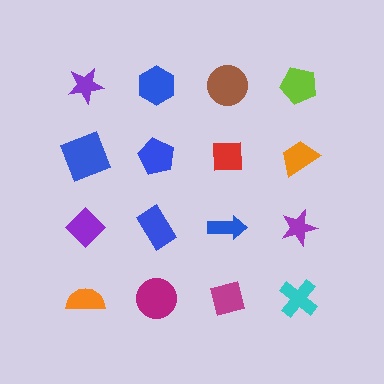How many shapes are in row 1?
4 shapes.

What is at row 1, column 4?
A lime pentagon.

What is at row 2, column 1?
A blue square.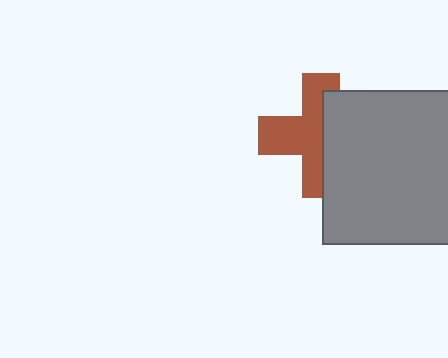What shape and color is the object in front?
The object in front is a gray square.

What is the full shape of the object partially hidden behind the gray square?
The partially hidden object is a brown cross.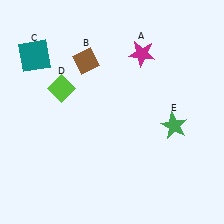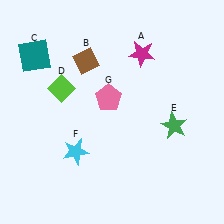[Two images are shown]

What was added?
A cyan star (F), a pink pentagon (G) were added in Image 2.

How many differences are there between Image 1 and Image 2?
There are 2 differences between the two images.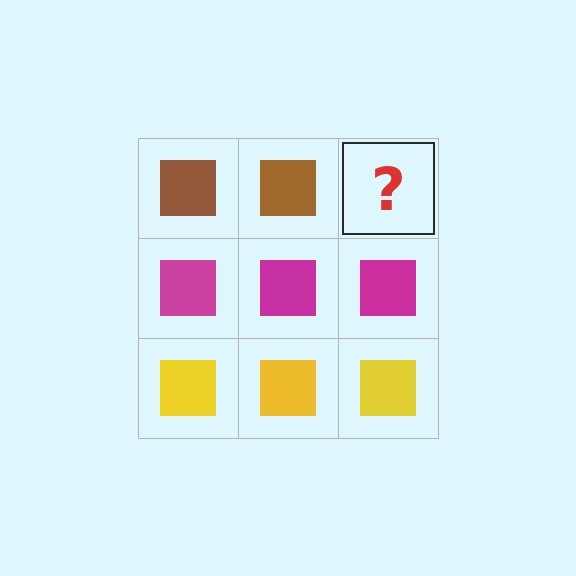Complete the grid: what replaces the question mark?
The question mark should be replaced with a brown square.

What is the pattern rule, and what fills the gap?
The rule is that each row has a consistent color. The gap should be filled with a brown square.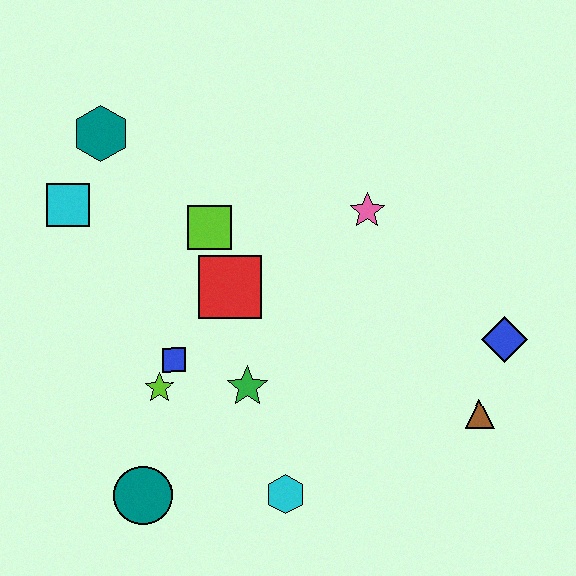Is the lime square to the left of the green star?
Yes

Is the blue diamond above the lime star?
Yes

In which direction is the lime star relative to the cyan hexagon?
The lime star is to the left of the cyan hexagon.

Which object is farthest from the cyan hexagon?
The teal hexagon is farthest from the cyan hexagon.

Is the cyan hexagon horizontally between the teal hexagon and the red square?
No